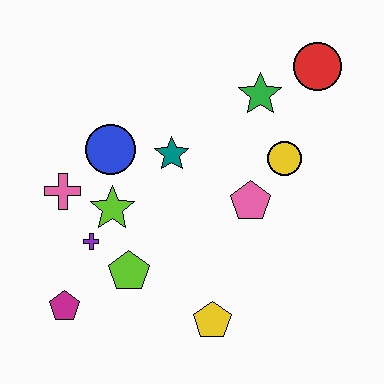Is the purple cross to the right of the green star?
No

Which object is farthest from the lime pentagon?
The red circle is farthest from the lime pentagon.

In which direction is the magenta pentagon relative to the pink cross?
The magenta pentagon is below the pink cross.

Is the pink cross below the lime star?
No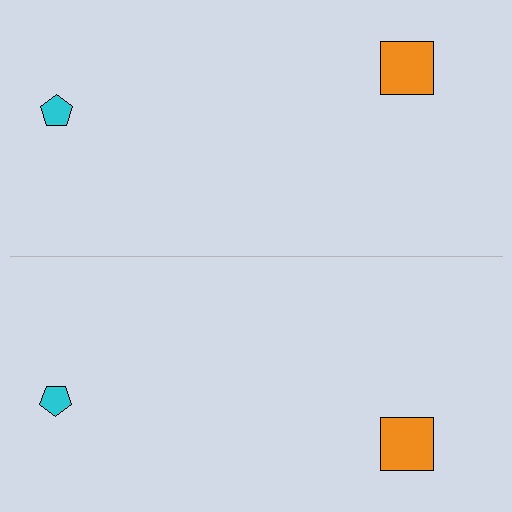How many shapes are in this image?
There are 4 shapes in this image.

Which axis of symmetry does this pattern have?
The pattern has a horizontal axis of symmetry running through the center of the image.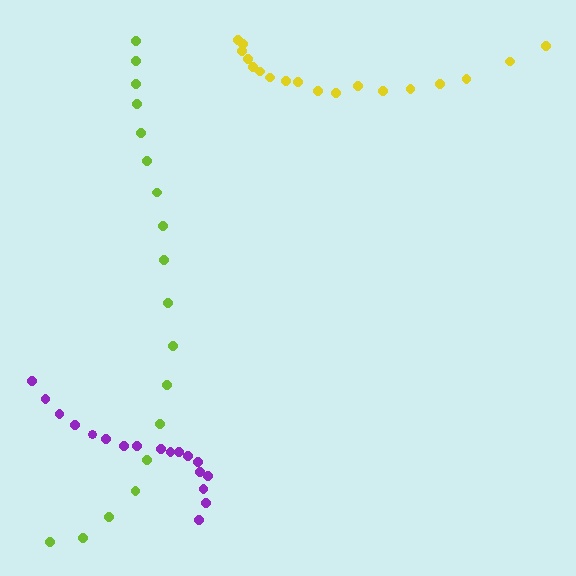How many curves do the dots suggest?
There are 3 distinct paths.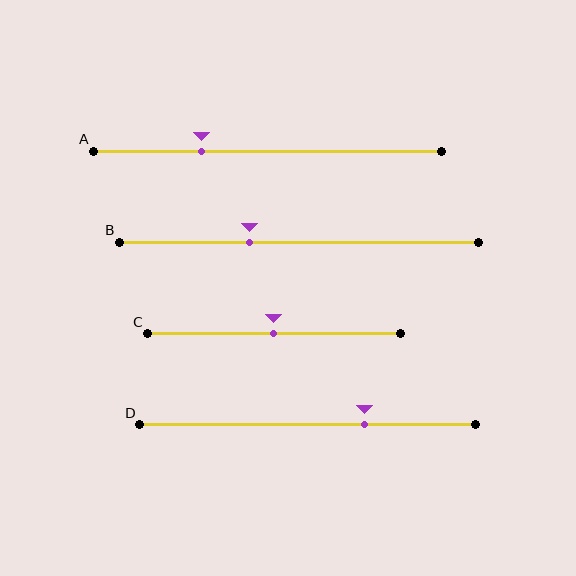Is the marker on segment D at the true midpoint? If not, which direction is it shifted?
No, the marker on segment D is shifted to the right by about 17% of the segment length.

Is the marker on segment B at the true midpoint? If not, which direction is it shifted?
No, the marker on segment B is shifted to the left by about 14% of the segment length.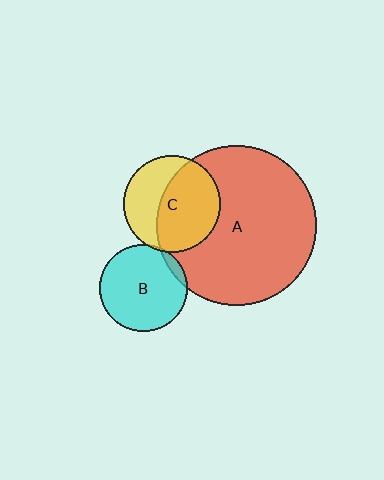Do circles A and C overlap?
Yes.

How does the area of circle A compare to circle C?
Approximately 2.7 times.